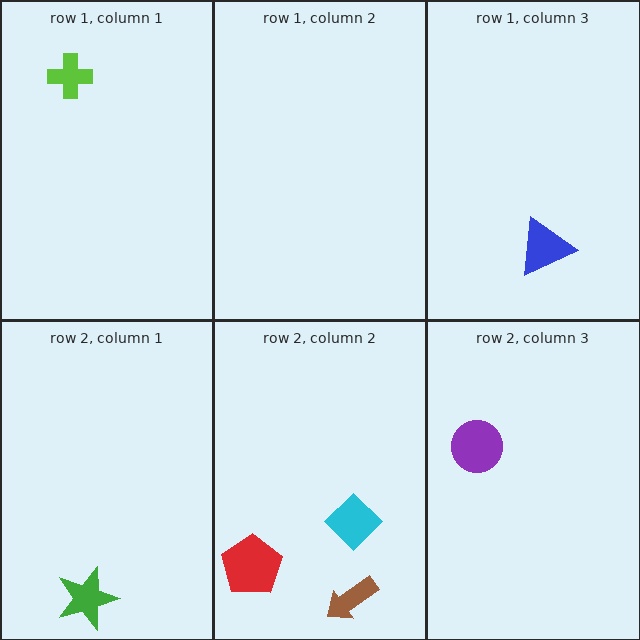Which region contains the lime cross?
The row 1, column 1 region.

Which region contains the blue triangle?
The row 1, column 3 region.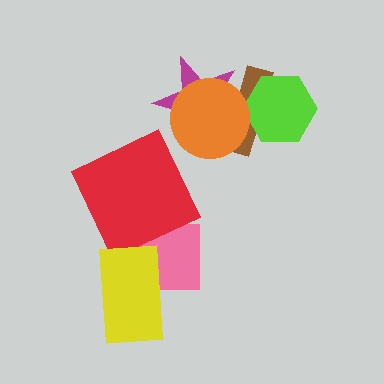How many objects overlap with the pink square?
2 objects overlap with the pink square.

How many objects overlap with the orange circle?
2 objects overlap with the orange circle.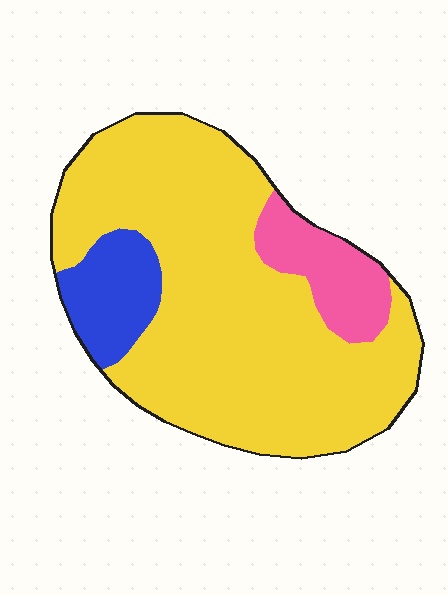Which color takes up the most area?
Yellow, at roughly 75%.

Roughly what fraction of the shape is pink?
Pink covers about 10% of the shape.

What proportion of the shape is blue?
Blue covers around 10% of the shape.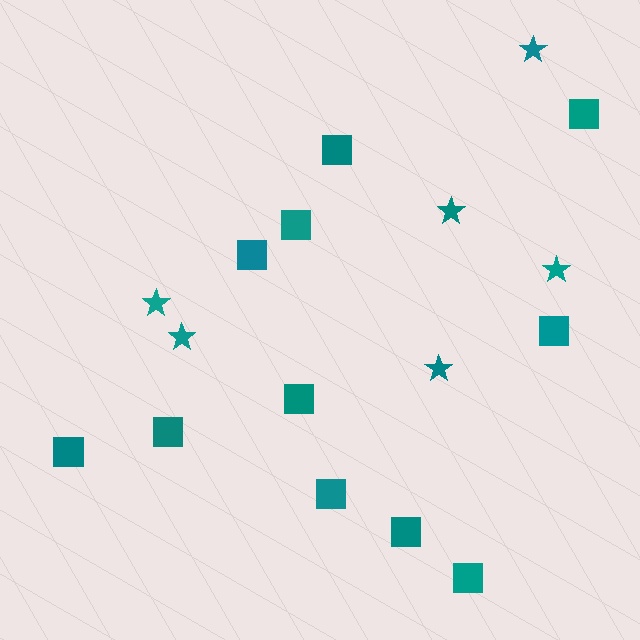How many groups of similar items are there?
There are 2 groups: one group of squares (11) and one group of stars (6).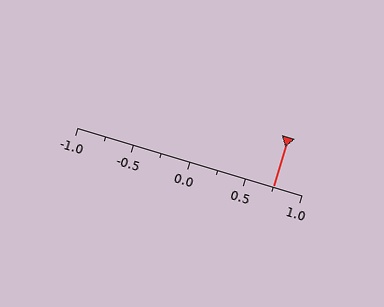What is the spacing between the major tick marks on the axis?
The major ticks are spaced 0.5 apart.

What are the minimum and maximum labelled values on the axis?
The axis runs from -1.0 to 1.0.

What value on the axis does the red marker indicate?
The marker indicates approximately 0.75.